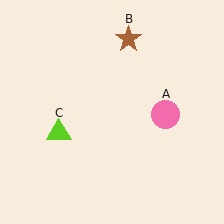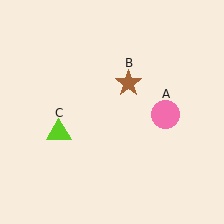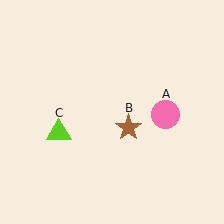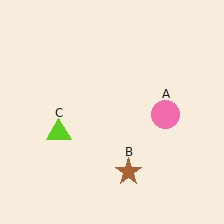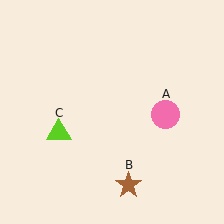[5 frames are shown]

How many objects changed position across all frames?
1 object changed position: brown star (object B).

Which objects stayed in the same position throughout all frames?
Pink circle (object A) and lime triangle (object C) remained stationary.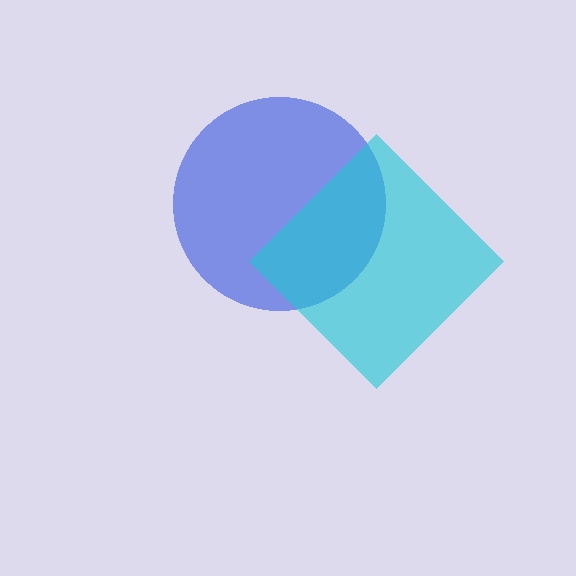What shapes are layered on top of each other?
The layered shapes are: a blue circle, a cyan diamond.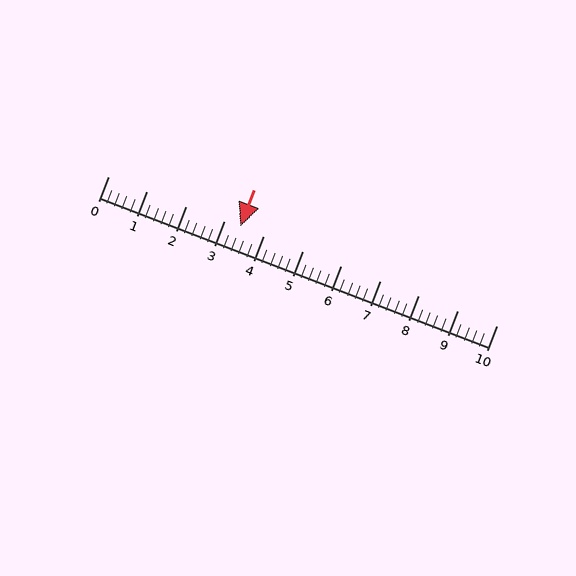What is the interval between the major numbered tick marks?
The major tick marks are spaced 1 units apart.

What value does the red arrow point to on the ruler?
The red arrow points to approximately 3.4.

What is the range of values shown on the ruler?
The ruler shows values from 0 to 10.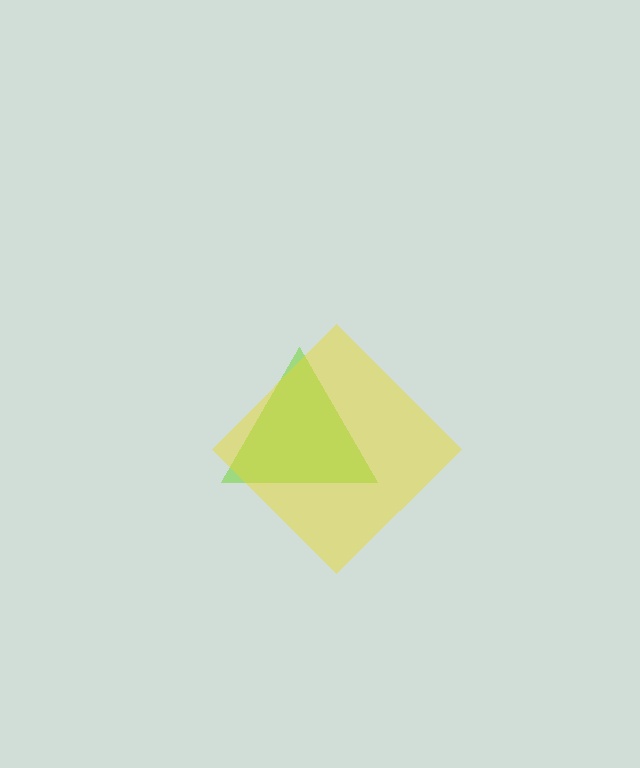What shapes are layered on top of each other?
The layered shapes are: a lime triangle, a yellow diamond.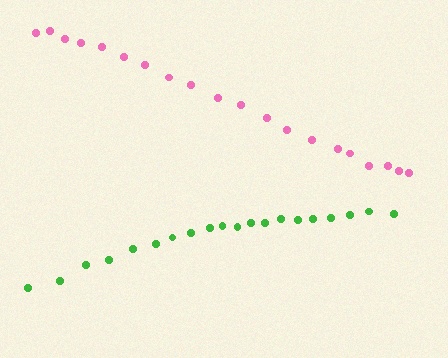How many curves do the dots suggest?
There are 2 distinct paths.